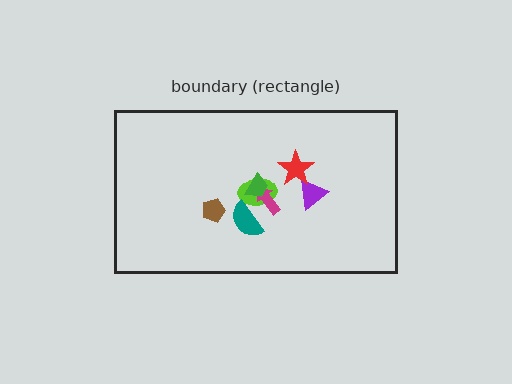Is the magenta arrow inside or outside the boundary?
Inside.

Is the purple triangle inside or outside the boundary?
Inside.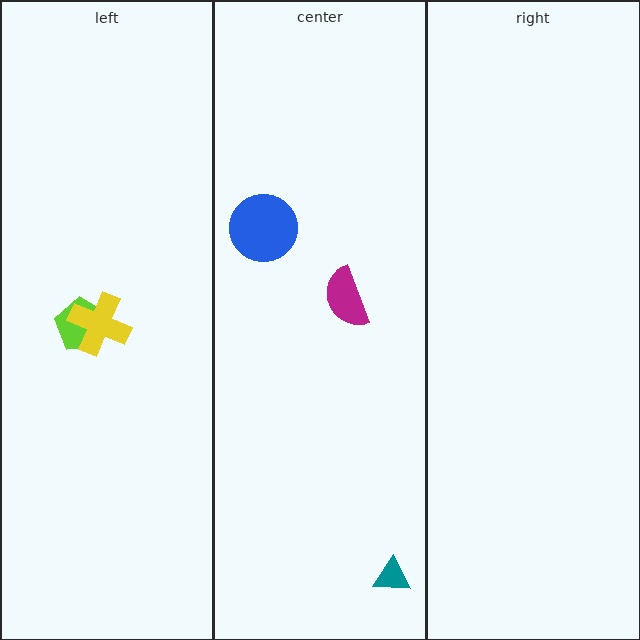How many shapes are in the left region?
2.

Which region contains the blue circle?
The center region.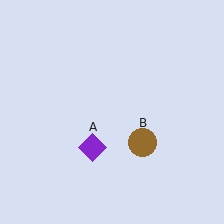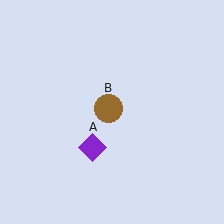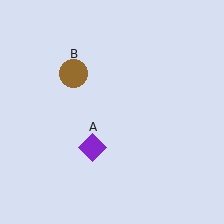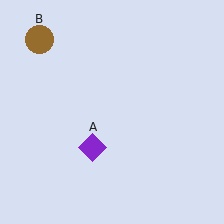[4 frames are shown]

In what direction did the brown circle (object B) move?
The brown circle (object B) moved up and to the left.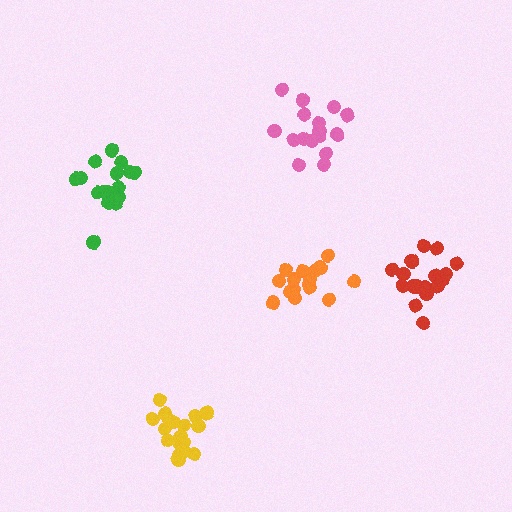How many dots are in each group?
Group 1: 16 dots, Group 2: 18 dots, Group 3: 17 dots, Group 4: 17 dots, Group 5: 17 dots (85 total).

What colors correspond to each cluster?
The clusters are colored: pink, yellow, red, green, orange.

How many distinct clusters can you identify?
There are 5 distinct clusters.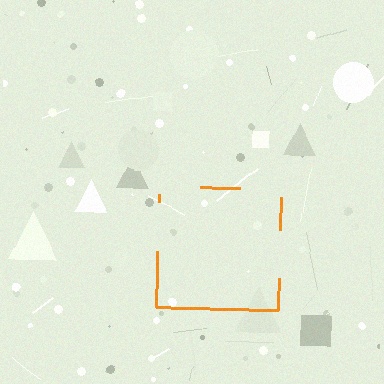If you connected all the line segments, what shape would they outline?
They would outline a square.